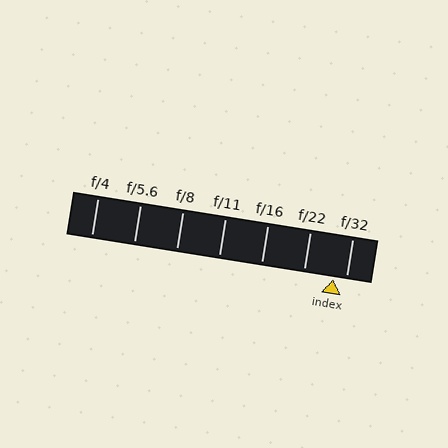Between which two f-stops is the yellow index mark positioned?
The index mark is between f/22 and f/32.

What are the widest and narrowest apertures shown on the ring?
The widest aperture shown is f/4 and the narrowest is f/32.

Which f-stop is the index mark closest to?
The index mark is closest to f/32.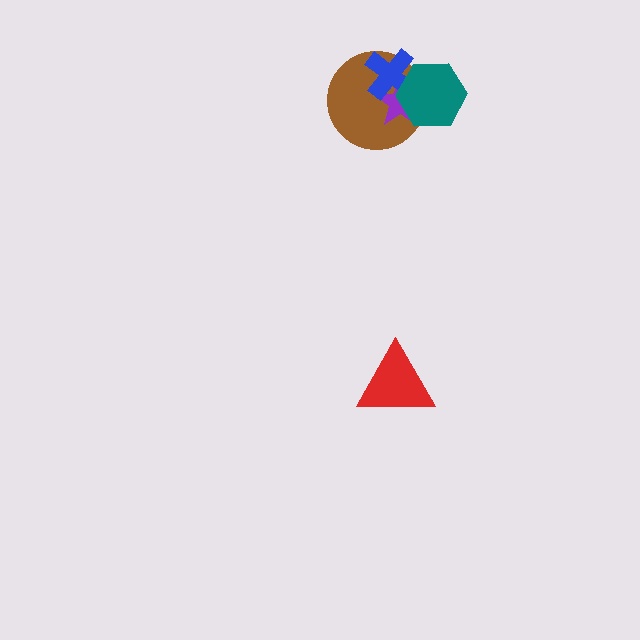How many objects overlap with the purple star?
3 objects overlap with the purple star.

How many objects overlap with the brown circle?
3 objects overlap with the brown circle.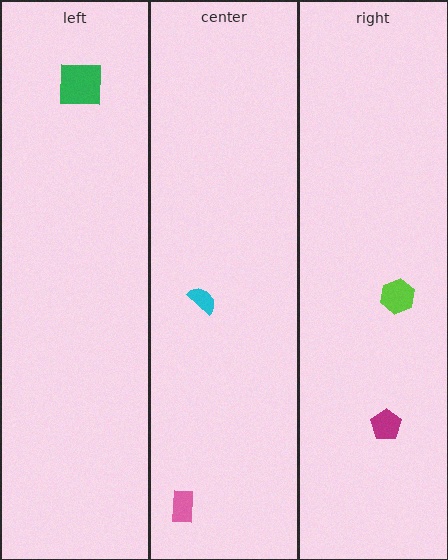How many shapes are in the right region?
2.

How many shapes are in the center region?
2.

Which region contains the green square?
The left region.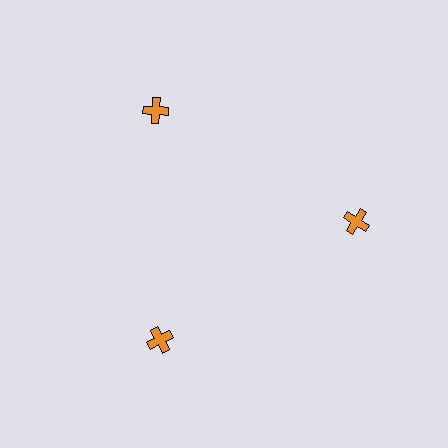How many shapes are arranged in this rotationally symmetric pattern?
There are 3 shapes, arranged in 3 groups of 1.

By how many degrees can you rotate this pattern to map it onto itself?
The pattern maps onto itself every 120 degrees of rotation.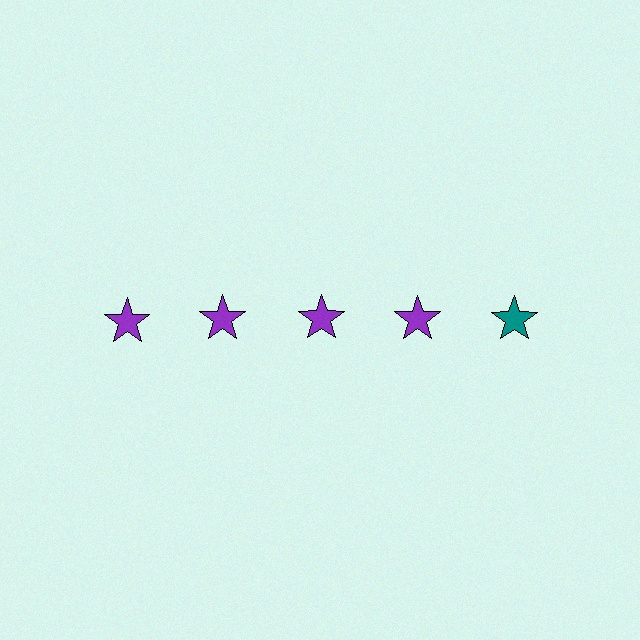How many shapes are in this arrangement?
There are 5 shapes arranged in a grid pattern.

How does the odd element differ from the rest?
It has a different color: teal instead of purple.